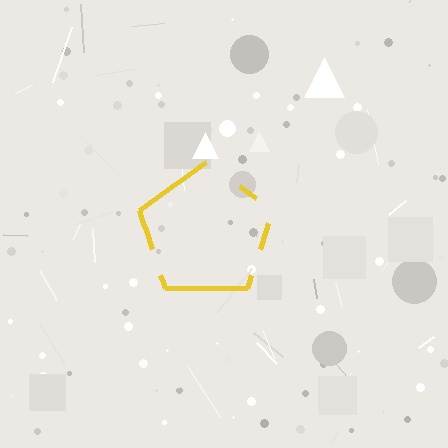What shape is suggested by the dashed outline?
The dashed outline suggests a pentagon.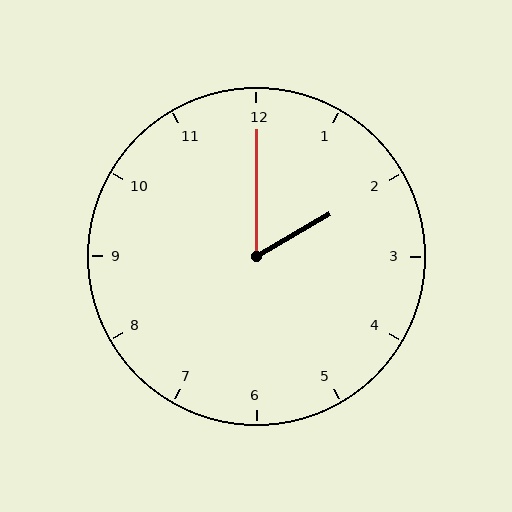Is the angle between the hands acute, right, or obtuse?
It is acute.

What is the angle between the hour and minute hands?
Approximately 60 degrees.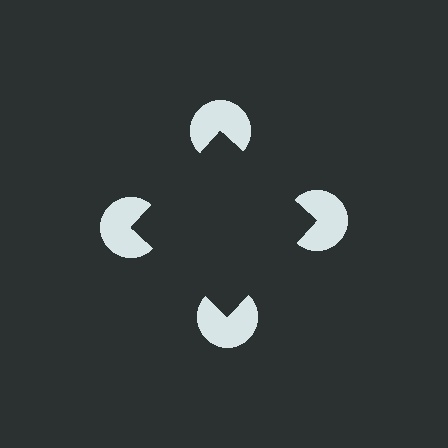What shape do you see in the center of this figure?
An illusory square — its edges are inferred from the aligned wedge cuts in the pac-man discs, not physically drawn.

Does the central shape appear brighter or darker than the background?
It typically appears slightly darker than the background, even though no actual brightness change is drawn.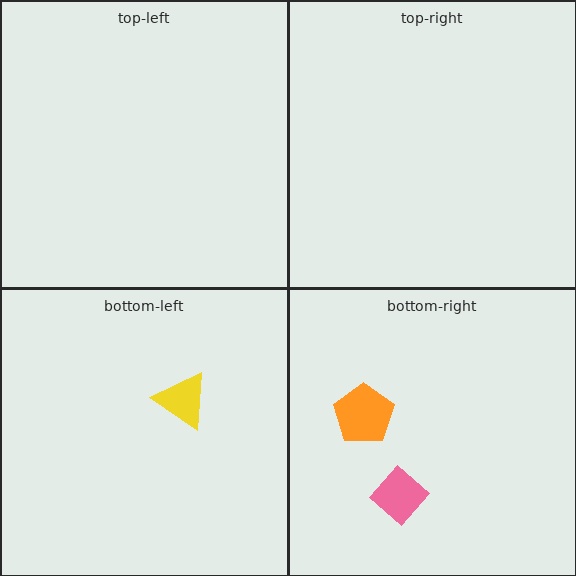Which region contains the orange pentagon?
The bottom-right region.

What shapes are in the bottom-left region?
The yellow triangle.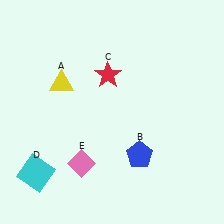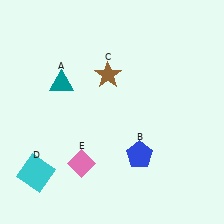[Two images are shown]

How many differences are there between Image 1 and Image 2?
There are 2 differences between the two images.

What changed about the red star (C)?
In Image 1, C is red. In Image 2, it changed to brown.